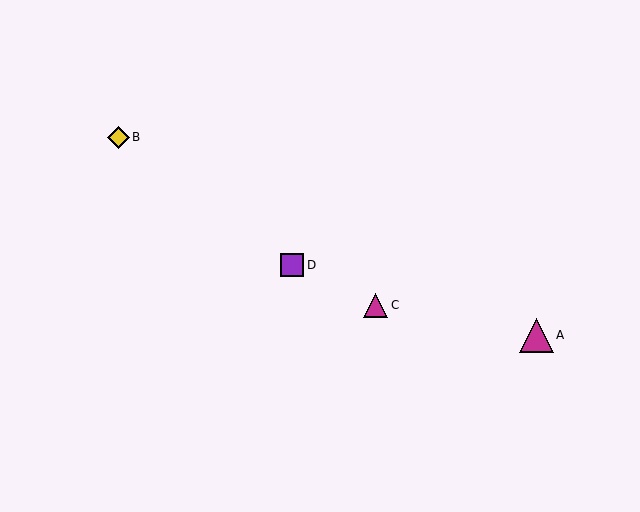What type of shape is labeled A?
Shape A is a magenta triangle.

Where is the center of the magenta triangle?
The center of the magenta triangle is at (536, 335).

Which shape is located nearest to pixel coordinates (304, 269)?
The purple square (labeled D) at (292, 265) is nearest to that location.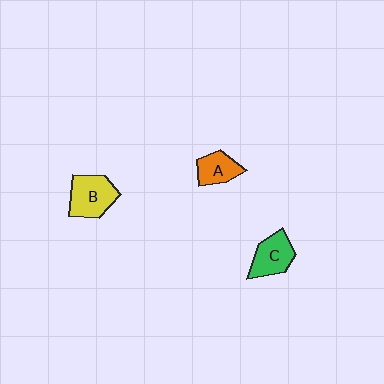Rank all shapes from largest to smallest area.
From largest to smallest: B (yellow), C (green), A (orange).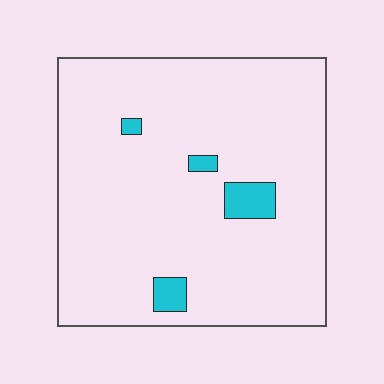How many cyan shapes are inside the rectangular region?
4.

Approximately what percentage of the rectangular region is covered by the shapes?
Approximately 5%.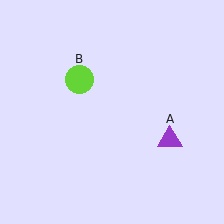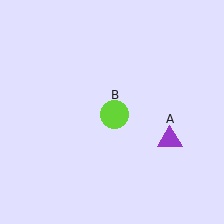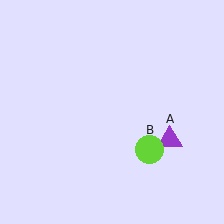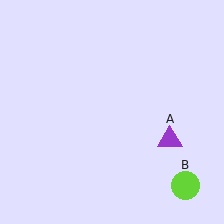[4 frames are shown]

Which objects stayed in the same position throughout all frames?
Purple triangle (object A) remained stationary.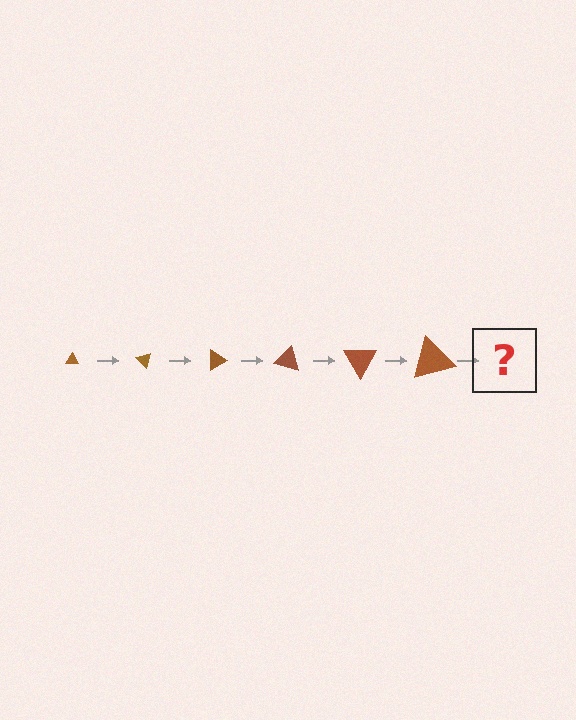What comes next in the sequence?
The next element should be a triangle, larger than the previous one and rotated 270 degrees from the start.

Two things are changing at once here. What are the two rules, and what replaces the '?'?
The two rules are that the triangle grows larger each step and it rotates 45 degrees each step. The '?' should be a triangle, larger than the previous one and rotated 270 degrees from the start.